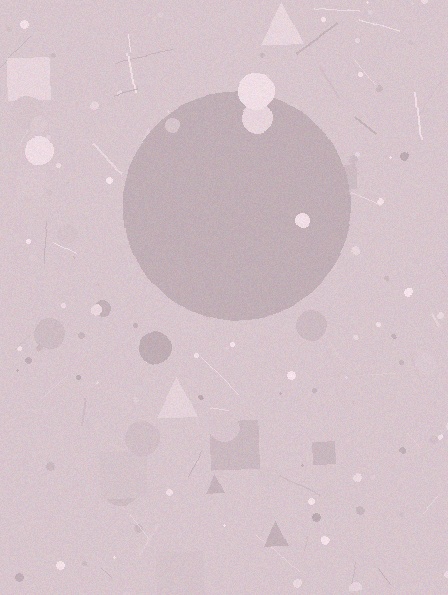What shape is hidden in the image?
A circle is hidden in the image.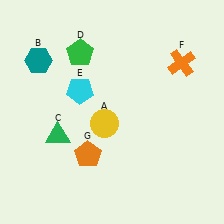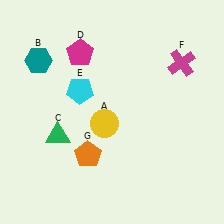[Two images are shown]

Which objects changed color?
D changed from green to magenta. F changed from orange to magenta.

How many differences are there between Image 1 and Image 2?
There are 2 differences between the two images.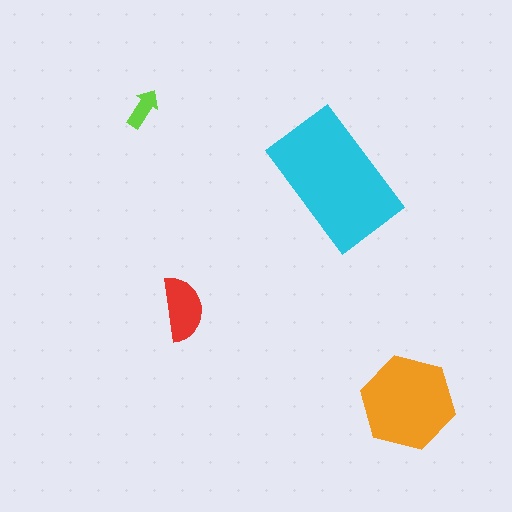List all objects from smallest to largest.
The lime arrow, the red semicircle, the orange hexagon, the cyan rectangle.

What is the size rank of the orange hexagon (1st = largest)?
2nd.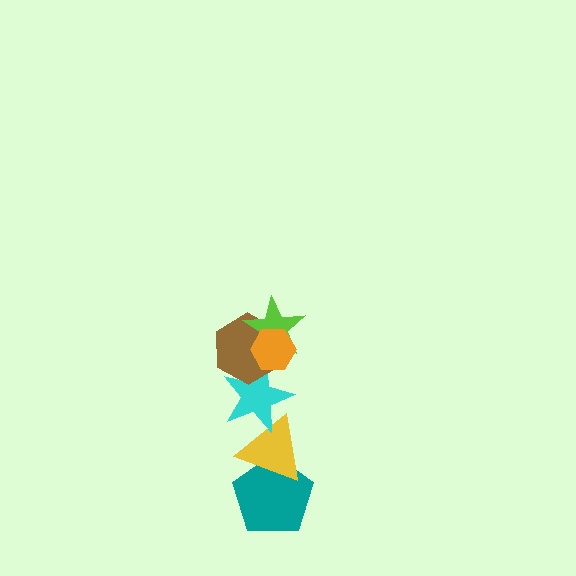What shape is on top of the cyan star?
The brown hexagon is on top of the cyan star.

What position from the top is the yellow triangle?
The yellow triangle is 5th from the top.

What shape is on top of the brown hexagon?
The lime star is on top of the brown hexagon.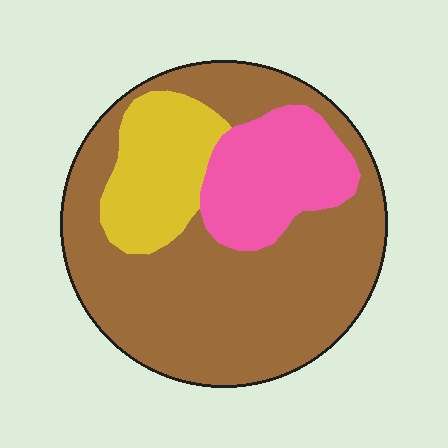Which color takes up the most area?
Brown, at roughly 65%.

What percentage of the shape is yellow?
Yellow takes up between a sixth and a third of the shape.